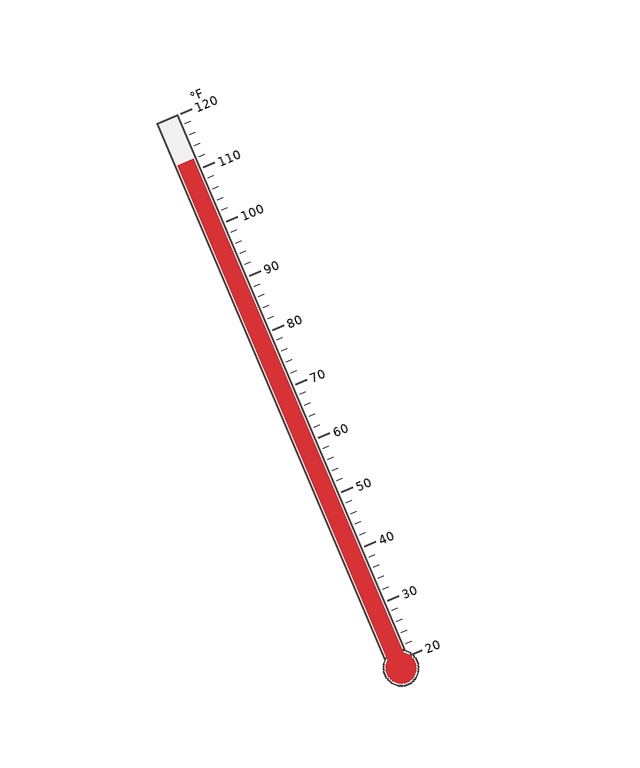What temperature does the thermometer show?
The thermometer shows approximately 112°F.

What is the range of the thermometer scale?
The thermometer scale ranges from 20°F to 120°F.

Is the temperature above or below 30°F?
The temperature is above 30°F.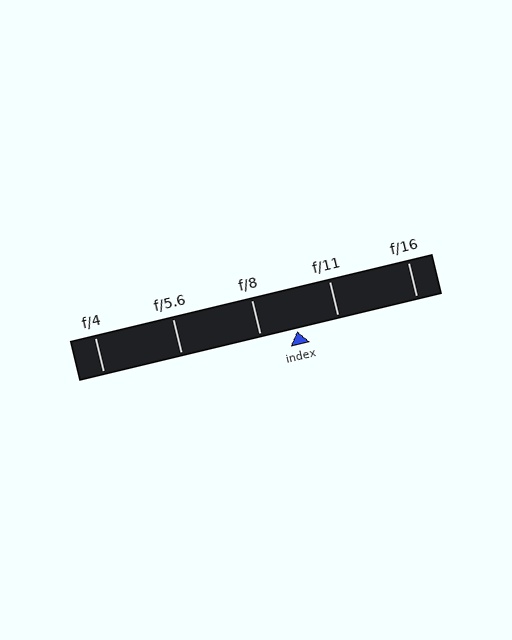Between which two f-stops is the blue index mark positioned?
The index mark is between f/8 and f/11.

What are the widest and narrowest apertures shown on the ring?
The widest aperture shown is f/4 and the narrowest is f/16.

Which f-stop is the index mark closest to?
The index mark is closest to f/8.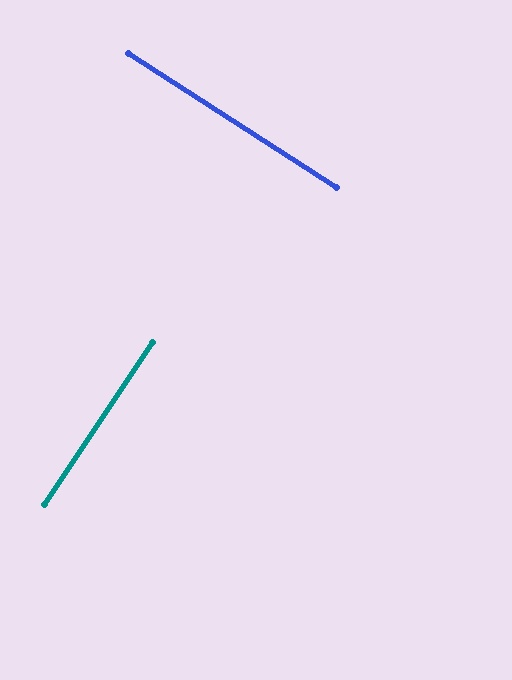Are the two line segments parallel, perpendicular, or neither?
Perpendicular — they meet at approximately 89°.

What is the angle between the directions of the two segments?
Approximately 89 degrees.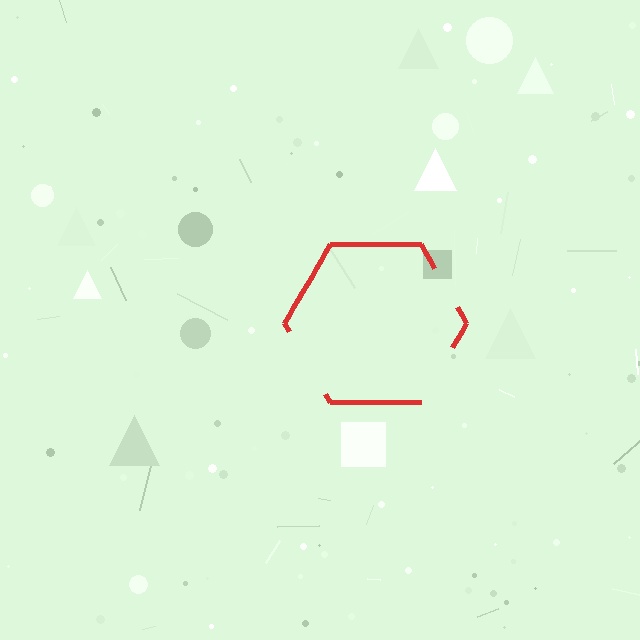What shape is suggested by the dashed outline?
The dashed outline suggests a hexagon.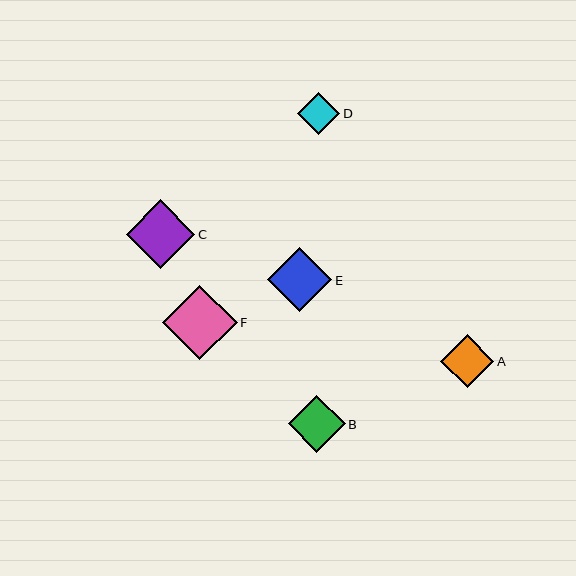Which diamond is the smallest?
Diamond D is the smallest with a size of approximately 42 pixels.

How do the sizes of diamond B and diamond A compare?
Diamond B and diamond A are approximately the same size.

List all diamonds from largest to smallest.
From largest to smallest: F, C, E, B, A, D.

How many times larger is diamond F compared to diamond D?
Diamond F is approximately 1.8 times the size of diamond D.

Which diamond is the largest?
Diamond F is the largest with a size of approximately 74 pixels.